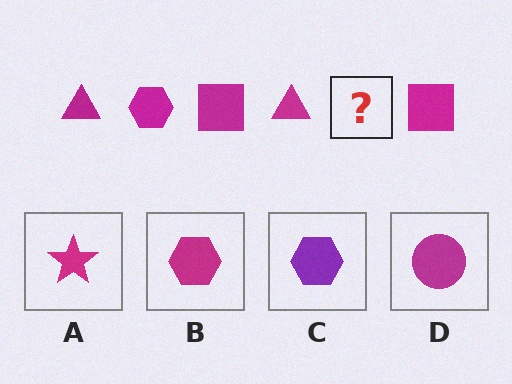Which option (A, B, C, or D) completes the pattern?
B.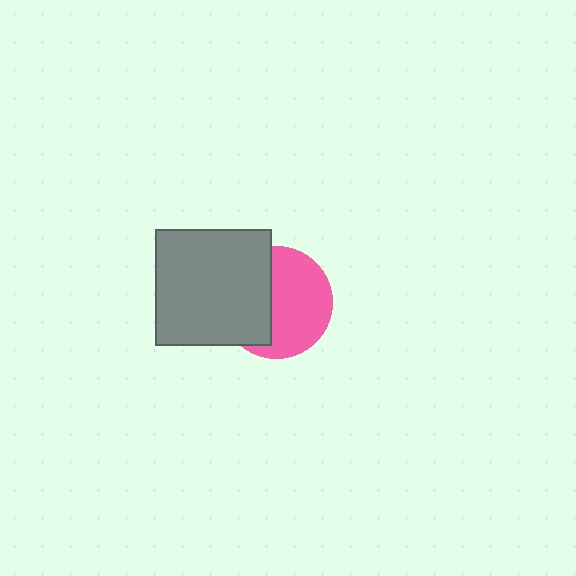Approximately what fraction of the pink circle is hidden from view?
Roughly 42% of the pink circle is hidden behind the gray square.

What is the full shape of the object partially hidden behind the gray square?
The partially hidden object is a pink circle.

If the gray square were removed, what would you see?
You would see the complete pink circle.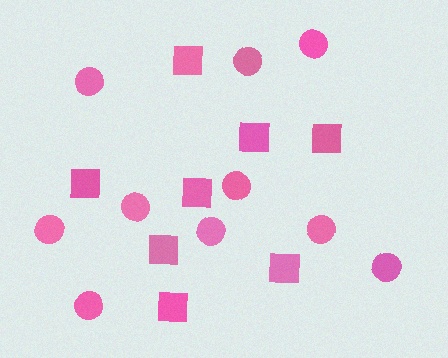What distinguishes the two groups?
There are 2 groups: one group of squares (8) and one group of circles (10).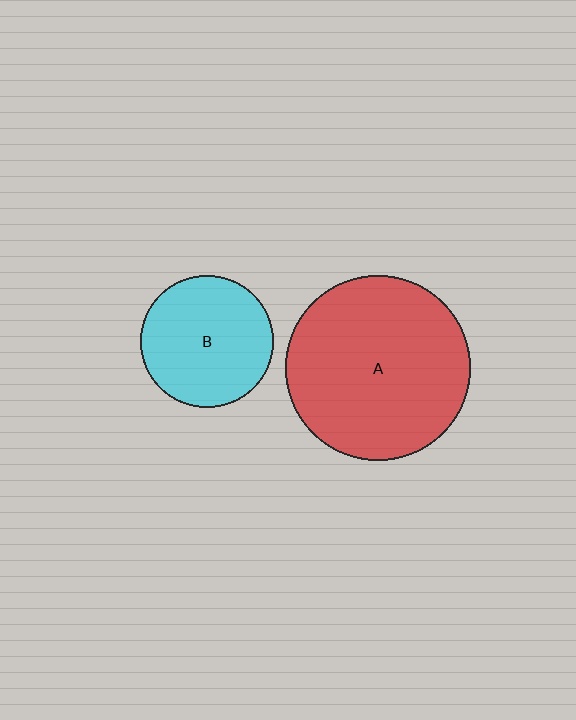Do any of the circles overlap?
No, none of the circles overlap.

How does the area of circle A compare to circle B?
Approximately 2.0 times.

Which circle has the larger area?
Circle A (red).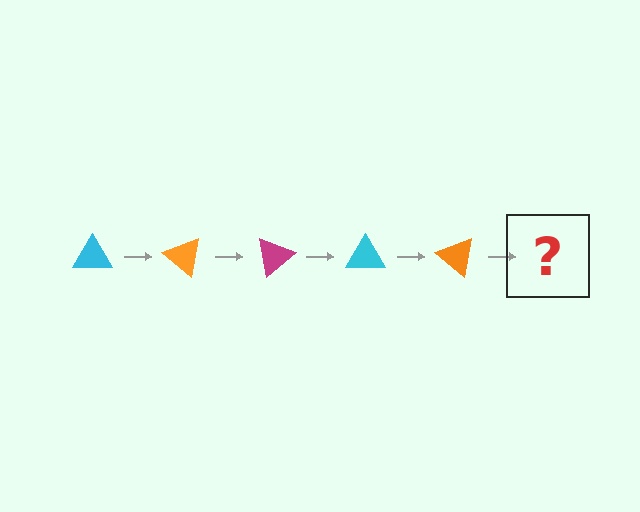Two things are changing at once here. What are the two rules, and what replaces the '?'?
The two rules are that it rotates 40 degrees each step and the color cycles through cyan, orange, and magenta. The '?' should be a magenta triangle, rotated 200 degrees from the start.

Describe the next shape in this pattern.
It should be a magenta triangle, rotated 200 degrees from the start.